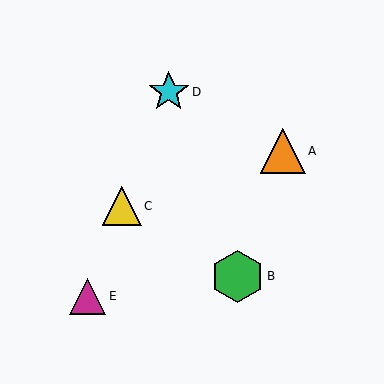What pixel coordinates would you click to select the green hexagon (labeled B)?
Click at (237, 276) to select the green hexagon B.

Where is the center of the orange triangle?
The center of the orange triangle is at (283, 151).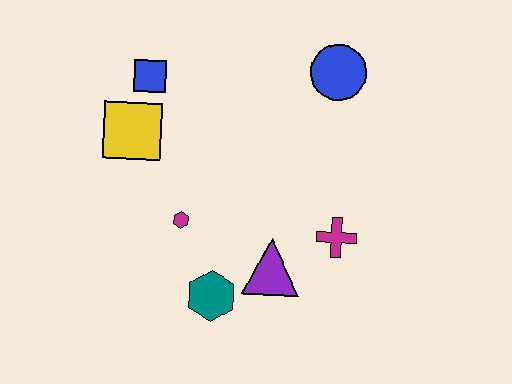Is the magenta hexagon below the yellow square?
Yes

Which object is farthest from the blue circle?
The teal hexagon is farthest from the blue circle.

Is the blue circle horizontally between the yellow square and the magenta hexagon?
No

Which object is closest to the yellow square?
The blue square is closest to the yellow square.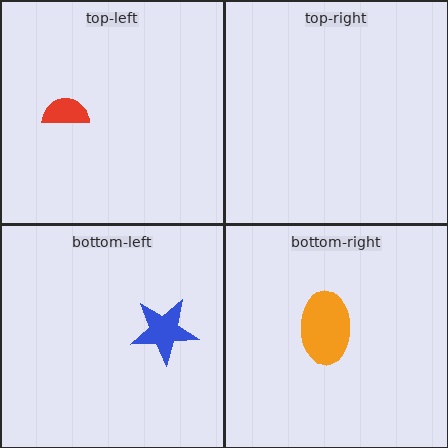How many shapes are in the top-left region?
1.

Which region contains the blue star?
The bottom-left region.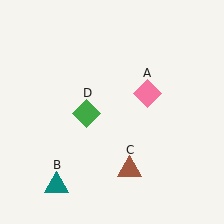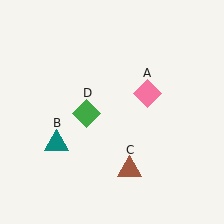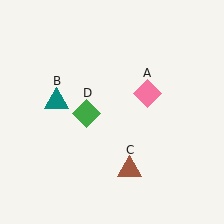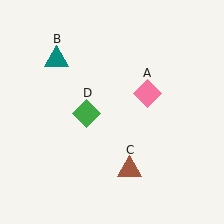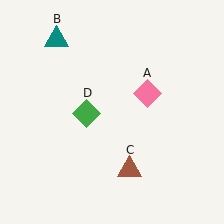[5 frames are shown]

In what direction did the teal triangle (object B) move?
The teal triangle (object B) moved up.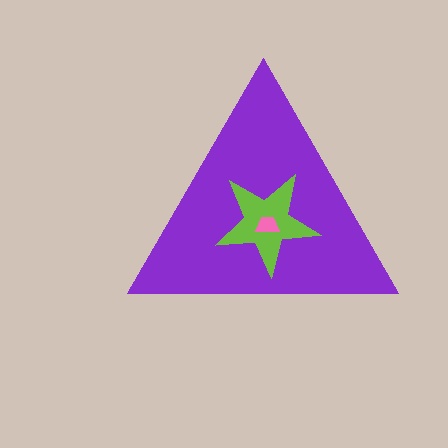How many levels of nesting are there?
3.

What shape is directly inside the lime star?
The pink trapezoid.